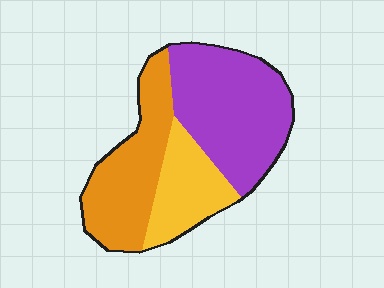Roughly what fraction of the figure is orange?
Orange covers about 35% of the figure.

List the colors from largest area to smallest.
From largest to smallest: purple, orange, yellow.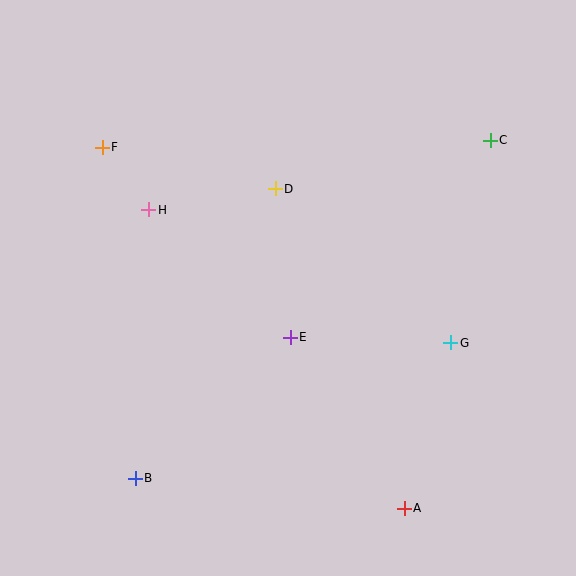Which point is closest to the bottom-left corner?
Point B is closest to the bottom-left corner.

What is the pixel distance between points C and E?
The distance between C and E is 281 pixels.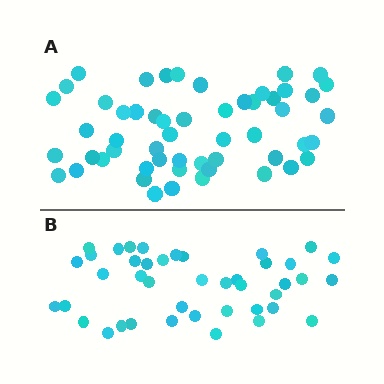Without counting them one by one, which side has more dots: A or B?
Region A (the top region) has more dots.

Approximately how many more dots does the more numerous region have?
Region A has roughly 12 or so more dots than region B.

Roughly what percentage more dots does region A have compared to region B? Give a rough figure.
About 30% more.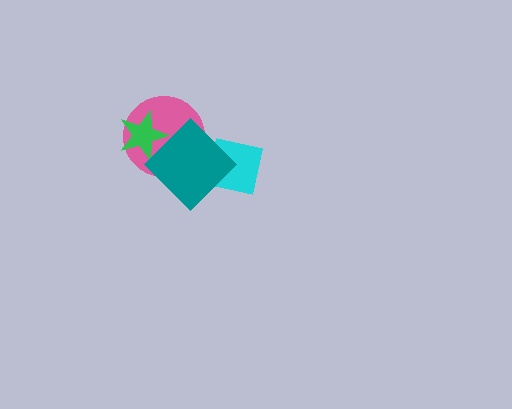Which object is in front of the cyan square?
The teal diamond is in front of the cyan square.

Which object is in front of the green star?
The teal diamond is in front of the green star.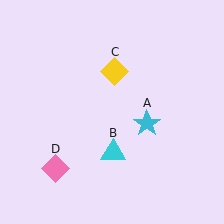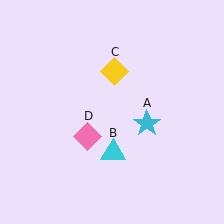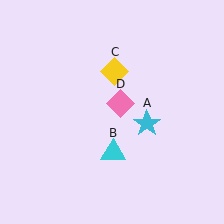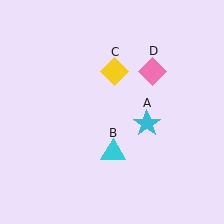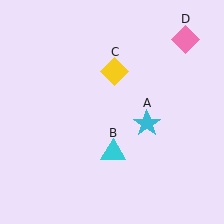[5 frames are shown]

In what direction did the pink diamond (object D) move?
The pink diamond (object D) moved up and to the right.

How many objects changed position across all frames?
1 object changed position: pink diamond (object D).